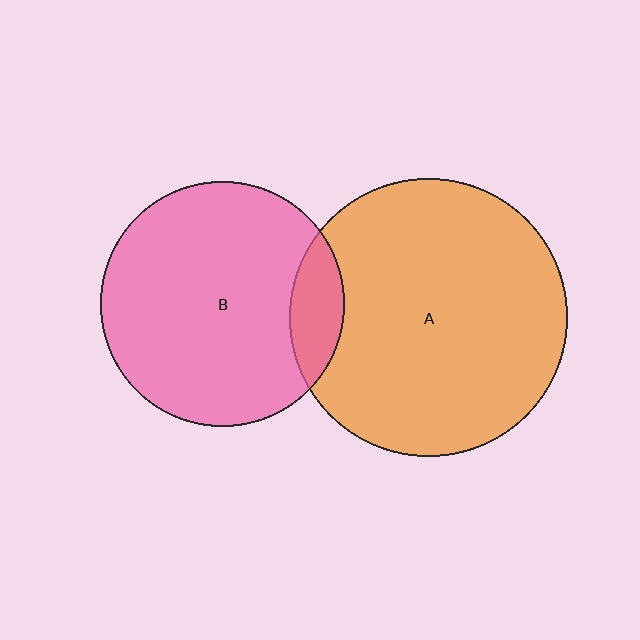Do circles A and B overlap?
Yes.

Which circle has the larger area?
Circle A (orange).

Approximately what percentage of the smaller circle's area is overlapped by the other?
Approximately 15%.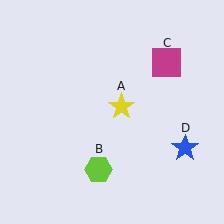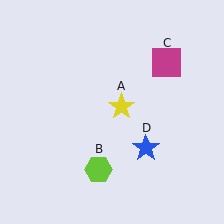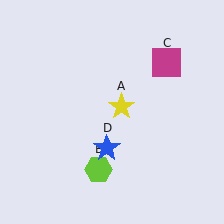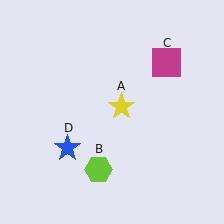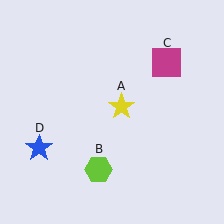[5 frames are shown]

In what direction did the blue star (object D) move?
The blue star (object D) moved left.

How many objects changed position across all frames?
1 object changed position: blue star (object D).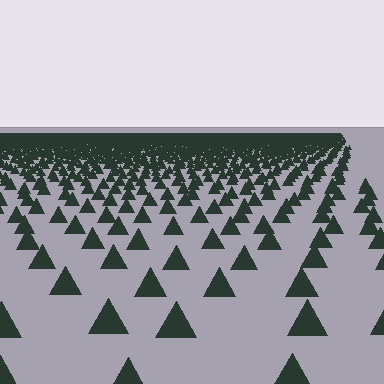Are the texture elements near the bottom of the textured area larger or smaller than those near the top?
Larger. Near the bottom, elements are closer to the viewer and appear at a bigger on-screen size.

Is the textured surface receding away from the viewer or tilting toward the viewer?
The surface is receding away from the viewer. Texture elements get smaller and denser toward the top.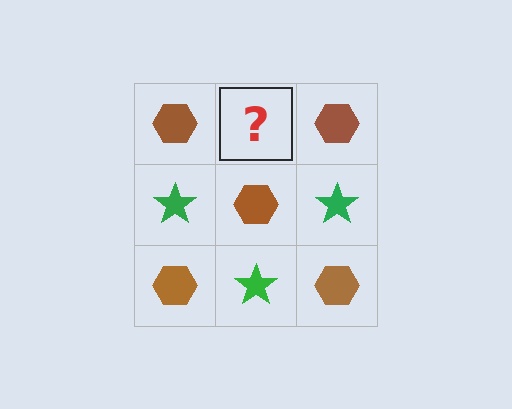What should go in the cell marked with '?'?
The missing cell should contain a green star.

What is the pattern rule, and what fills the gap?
The rule is that it alternates brown hexagon and green star in a checkerboard pattern. The gap should be filled with a green star.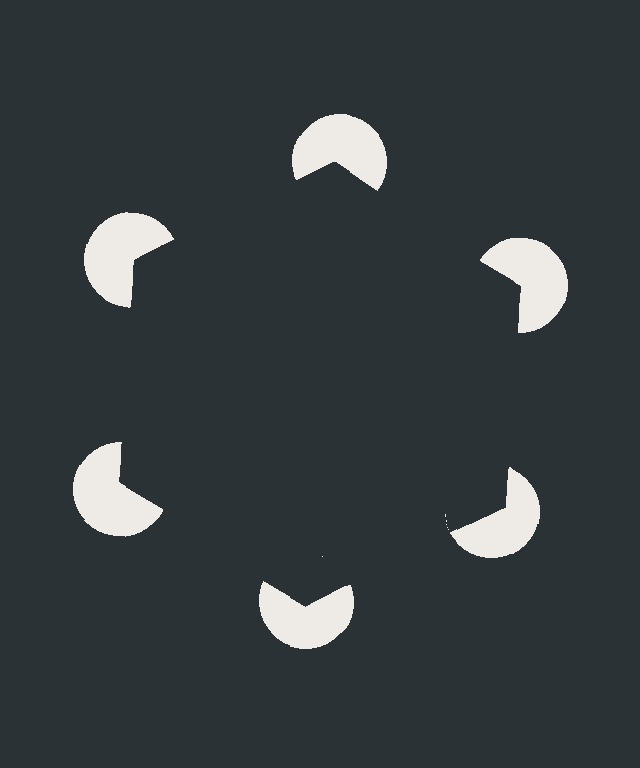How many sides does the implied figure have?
6 sides.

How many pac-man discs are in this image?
There are 6 — one at each vertex of the illusory hexagon.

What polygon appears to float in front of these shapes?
An illusory hexagon — its edges are inferred from the aligned wedge cuts in the pac-man discs, not physically drawn.